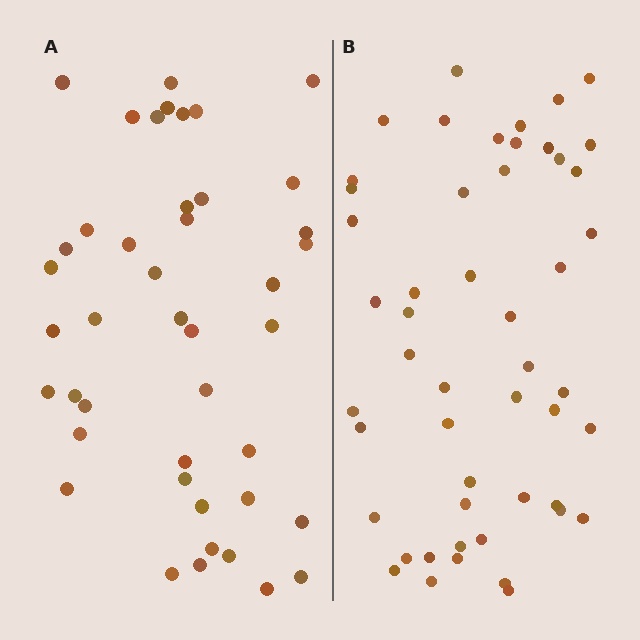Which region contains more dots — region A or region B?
Region B (the right region) has more dots.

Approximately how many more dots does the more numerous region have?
Region B has roughly 8 or so more dots than region A.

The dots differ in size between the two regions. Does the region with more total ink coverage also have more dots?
No. Region A has more total ink coverage because its dots are larger, but region B actually contains more individual dots. Total area can be misleading — the number of items is what matters here.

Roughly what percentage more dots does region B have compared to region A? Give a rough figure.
About 15% more.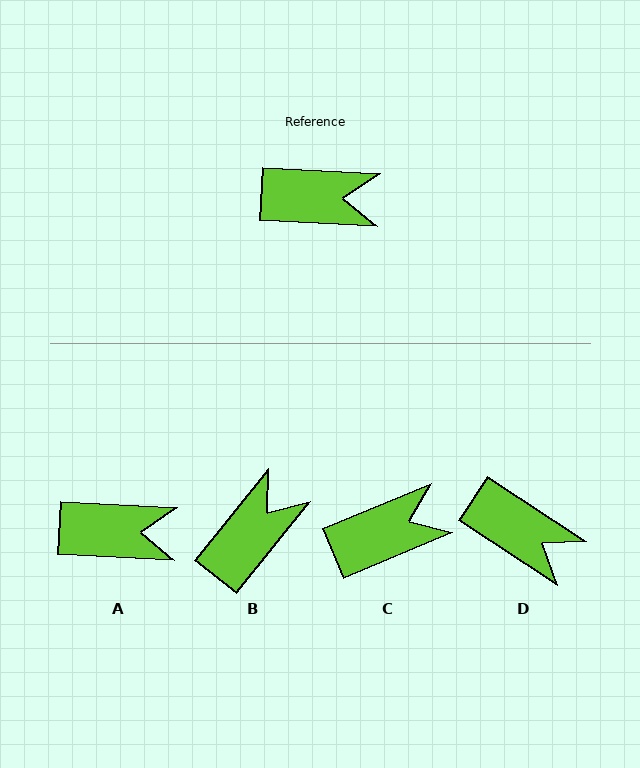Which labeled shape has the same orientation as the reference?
A.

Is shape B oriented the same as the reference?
No, it is off by about 54 degrees.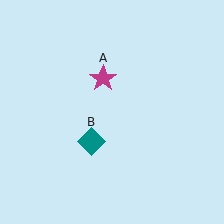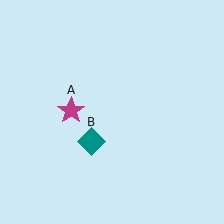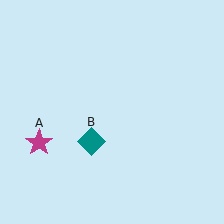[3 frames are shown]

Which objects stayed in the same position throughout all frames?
Teal diamond (object B) remained stationary.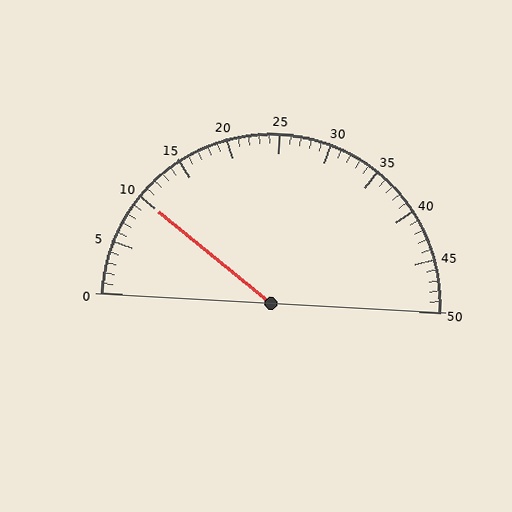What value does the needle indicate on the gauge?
The needle indicates approximately 10.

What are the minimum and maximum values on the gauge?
The gauge ranges from 0 to 50.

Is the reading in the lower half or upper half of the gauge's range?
The reading is in the lower half of the range (0 to 50).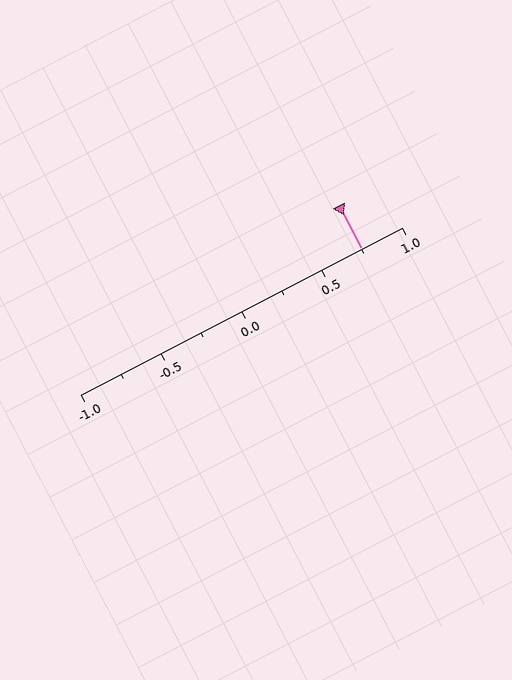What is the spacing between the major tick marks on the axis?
The major ticks are spaced 0.5 apart.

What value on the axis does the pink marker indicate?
The marker indicates approximately 0.75.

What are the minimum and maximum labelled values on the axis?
The axis runs from -1.0 to 1.0.